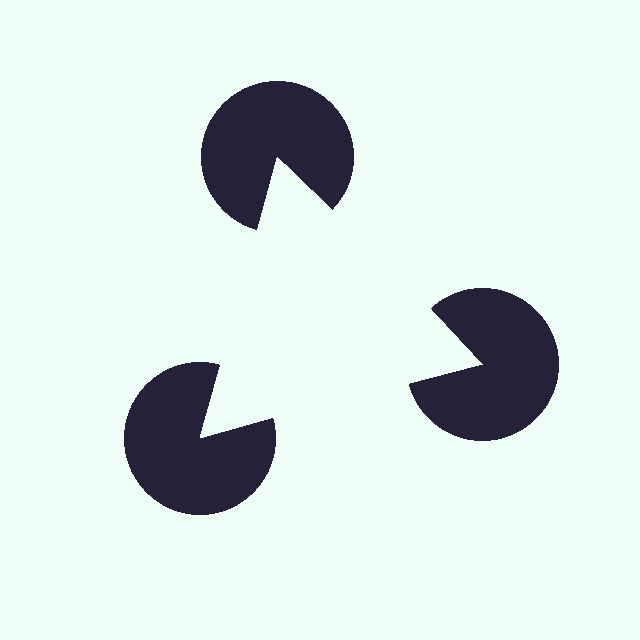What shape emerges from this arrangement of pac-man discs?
An illusory triangle — its edges are inferred from the aligned wedge cuts in the pac-man discs, not physically drawn.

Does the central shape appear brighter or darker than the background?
It typically appears slightly brighter than the background, even though no actual brightness change is drawn.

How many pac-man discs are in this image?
There are 3 — one at each vertex of the illusory triangle.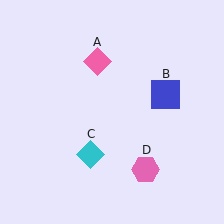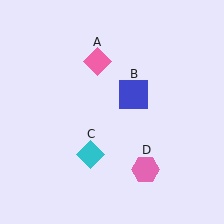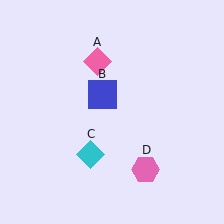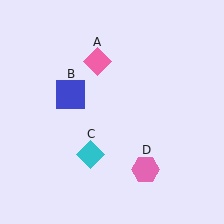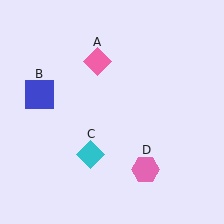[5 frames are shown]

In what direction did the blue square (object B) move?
The blue square (object B) moved left.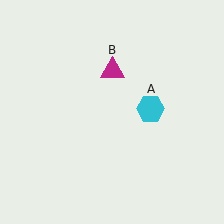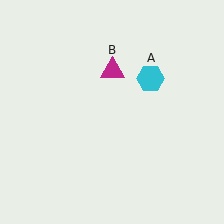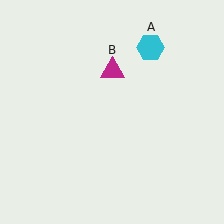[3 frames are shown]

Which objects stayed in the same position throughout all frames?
Magenta triangle (object B) remained stationary.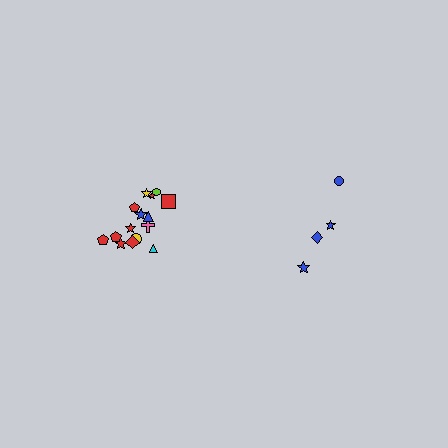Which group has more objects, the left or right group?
The left group.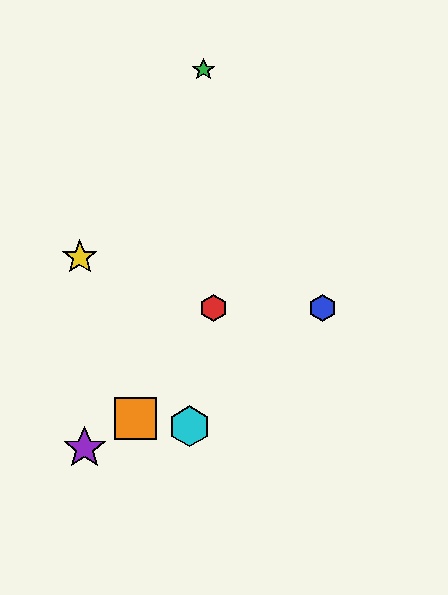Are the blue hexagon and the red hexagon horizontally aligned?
Yes, both are at y≈308.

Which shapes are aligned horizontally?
The red hexagon, the blue hexagon are aligned horizontally.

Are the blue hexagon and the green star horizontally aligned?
No, the blue hexagon is at y≈308 and the green star is at y≈70.